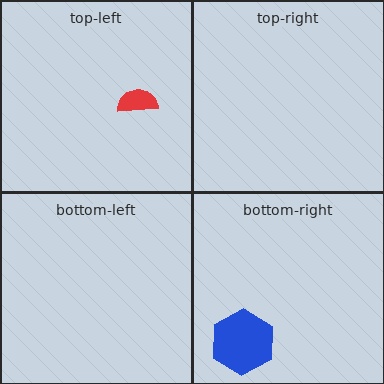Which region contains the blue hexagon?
The bottom-right region.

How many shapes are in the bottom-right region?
2.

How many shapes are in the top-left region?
1.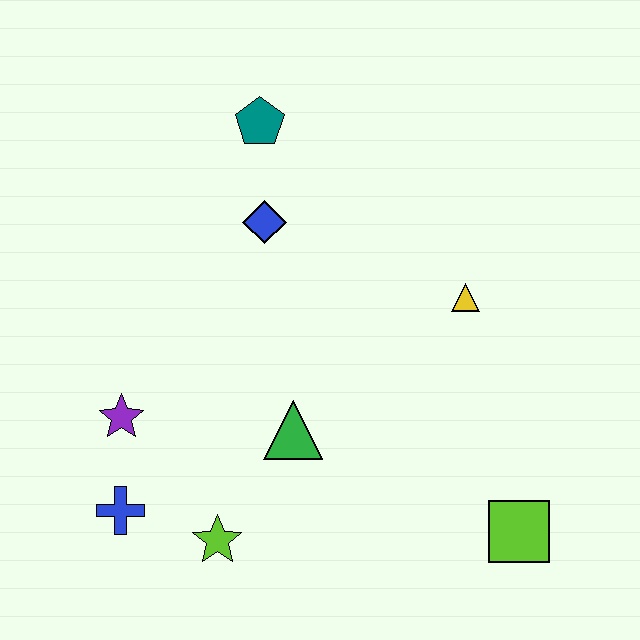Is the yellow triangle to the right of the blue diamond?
Yes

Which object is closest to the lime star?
The blue cross is closest to the lime star.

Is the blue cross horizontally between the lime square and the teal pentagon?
No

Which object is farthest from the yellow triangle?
The blue cross is farthest from the yellow triangle.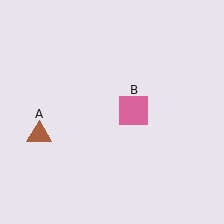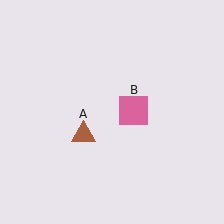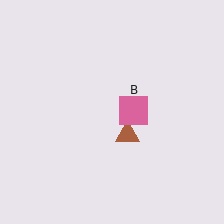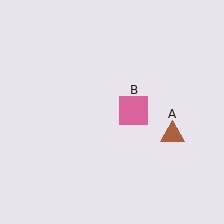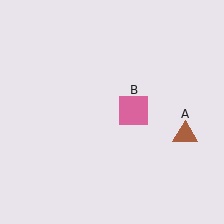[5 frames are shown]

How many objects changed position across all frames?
1 object changed position: brown triangle (object A).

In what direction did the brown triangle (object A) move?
The brown triangle (object A) moved right.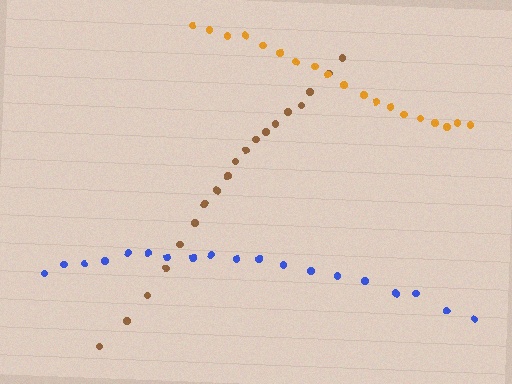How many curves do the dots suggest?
There are 3 distinct paths.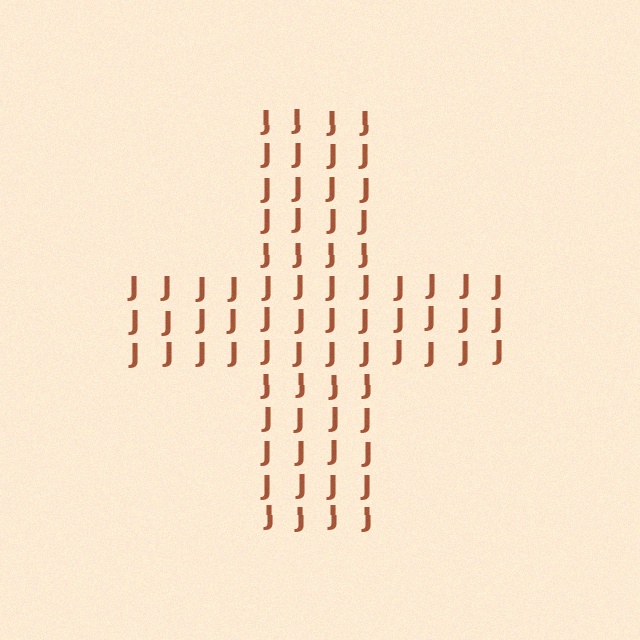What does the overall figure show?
The overall figure shows a cross.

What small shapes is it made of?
It is made of small letter J's.